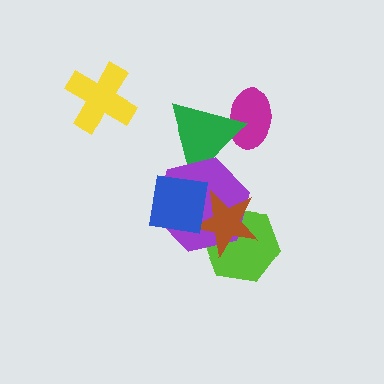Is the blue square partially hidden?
No, no other shape covers it.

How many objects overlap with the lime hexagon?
2 objects overlap with the lime hexagon.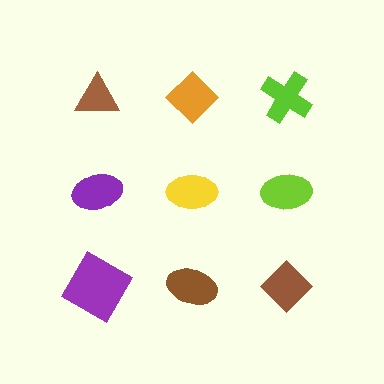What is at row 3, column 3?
A brown diamond.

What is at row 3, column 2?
A brown ellipse.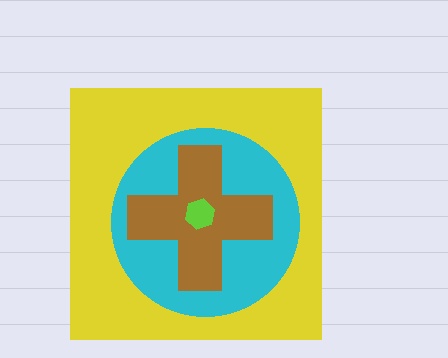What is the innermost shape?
The lime hexagon.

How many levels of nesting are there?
4.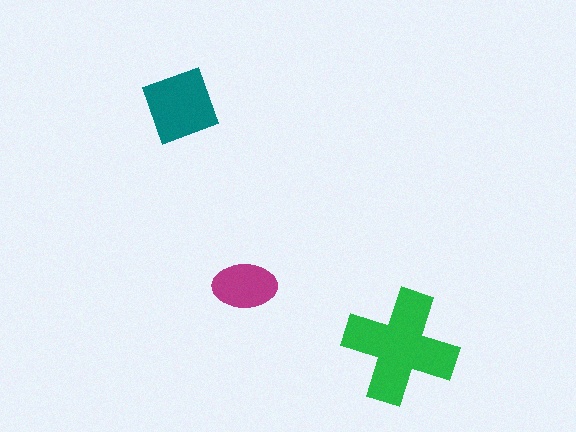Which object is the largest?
The green cross.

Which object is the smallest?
The magenta ellipse.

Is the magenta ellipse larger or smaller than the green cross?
Smaller.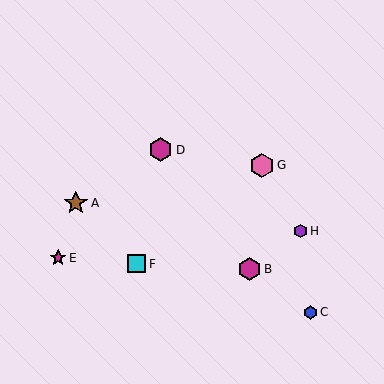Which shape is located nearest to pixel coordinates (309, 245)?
The purple hexagon (labeled H) at (300, 231) is nearest to that location.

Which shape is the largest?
The pink hexagon (labeled G) is the largest.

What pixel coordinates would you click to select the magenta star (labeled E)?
Click at (58, 258) to select the magenta star E.